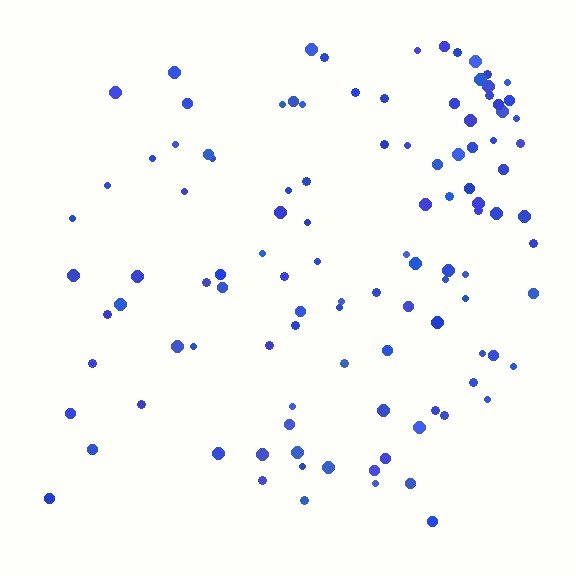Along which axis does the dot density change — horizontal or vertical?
Horizontal.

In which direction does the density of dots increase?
From left to right, with the right side densest.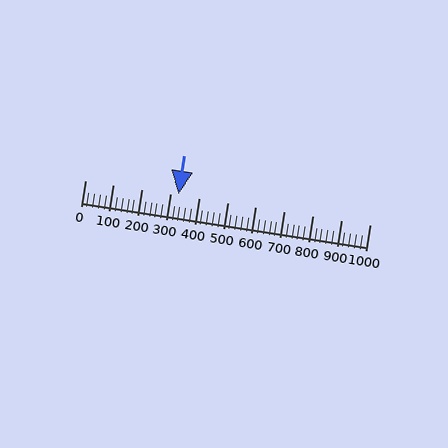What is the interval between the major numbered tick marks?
The major tick marks are spaced 100 units apart.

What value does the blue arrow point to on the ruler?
The blue arrow points to approximately 328.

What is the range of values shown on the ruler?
The ruler shows values from 0 to 1000.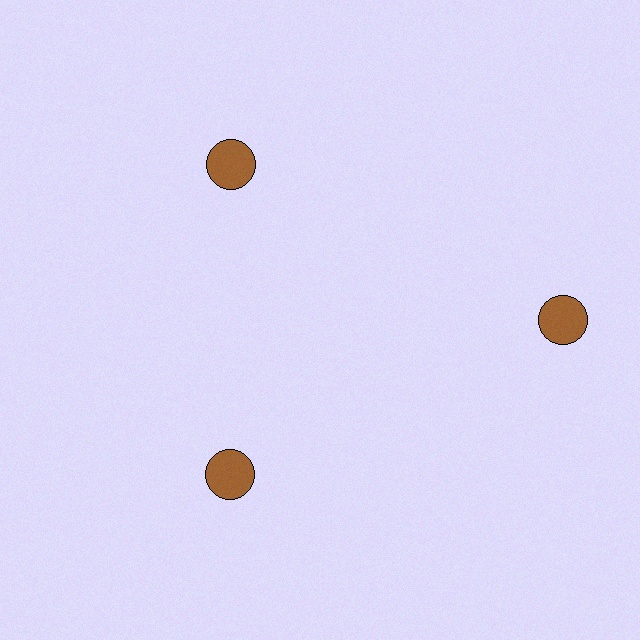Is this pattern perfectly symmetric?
No. The 3 brown circles are arranged in a ring, but one element near the 3 o'clock position is pushed outward from the center, breaking the 3-fold rotational symmetry.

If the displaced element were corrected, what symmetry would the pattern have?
It would have 3-fold rotational symmetry — the pattern would map onto itself every 120 degrees.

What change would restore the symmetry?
The symmetry would be restored by moving it inward, back onto the ring so that all 3 circles sit at equal angles and equal distance from the center.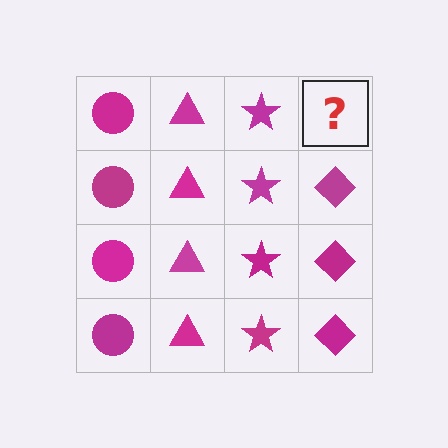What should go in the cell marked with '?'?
The missing cell should contain a magenta diamond.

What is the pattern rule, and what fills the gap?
The rule is that each column has a consistent shape. The gap should be filled with a magenta diamond.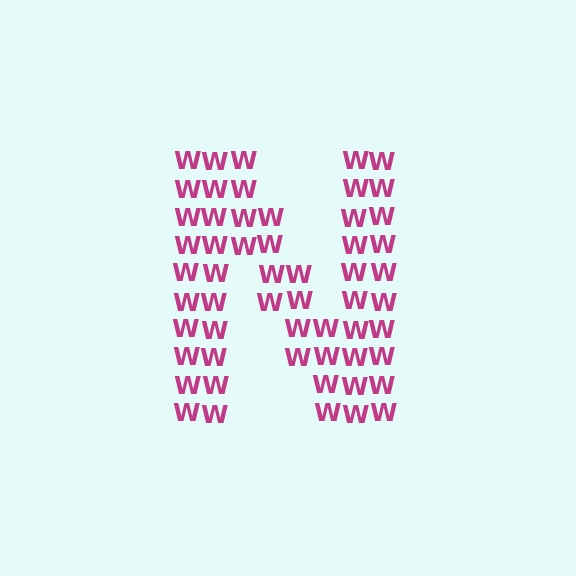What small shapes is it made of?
It is made of small letter W's.